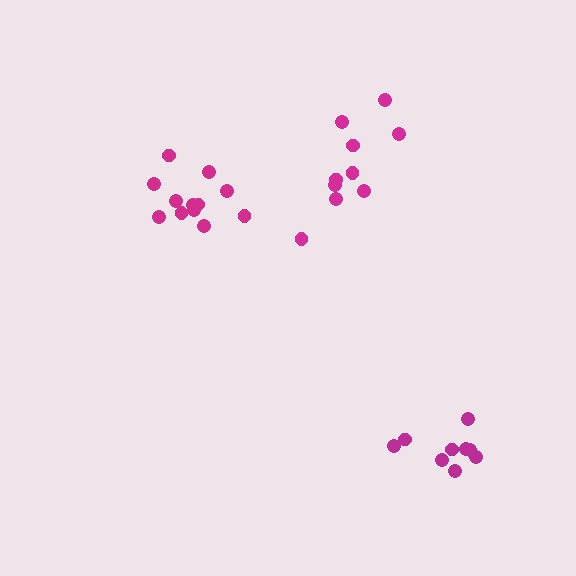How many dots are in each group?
Group 1: 12 dots, Group 2: 10 dots, Group 3: 9 dots (31 total).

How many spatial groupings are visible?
There are 3 spatial groupings.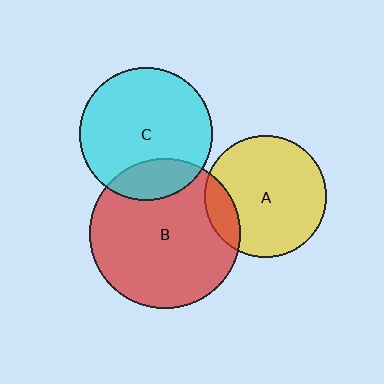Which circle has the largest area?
Circle B (red).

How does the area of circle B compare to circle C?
Approximately 1.3 times.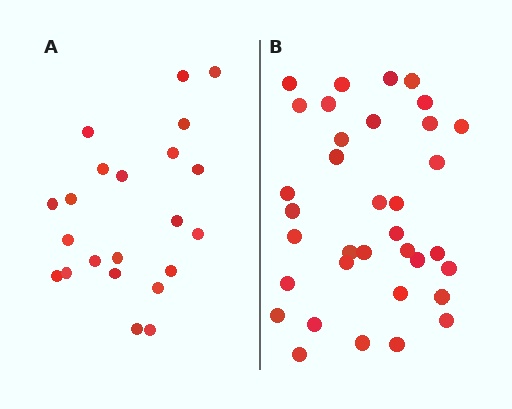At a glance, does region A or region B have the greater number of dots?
Region B (the right region) has more dots.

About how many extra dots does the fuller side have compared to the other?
Region B has approximately 15 more dots than region A.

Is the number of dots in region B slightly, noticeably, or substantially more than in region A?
Region B has substantially more. The ratio is roughly 1.6 to 1.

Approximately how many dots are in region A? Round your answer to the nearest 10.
About 20 dots. (The exact count is 22, which rounds to 20.)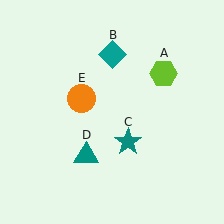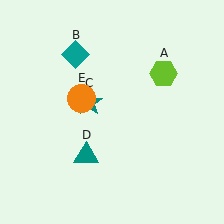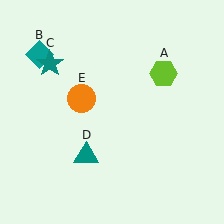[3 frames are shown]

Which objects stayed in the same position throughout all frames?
Lime hexagon (object A) and teal triangle (object D) and orange circle (object E) remained stationary.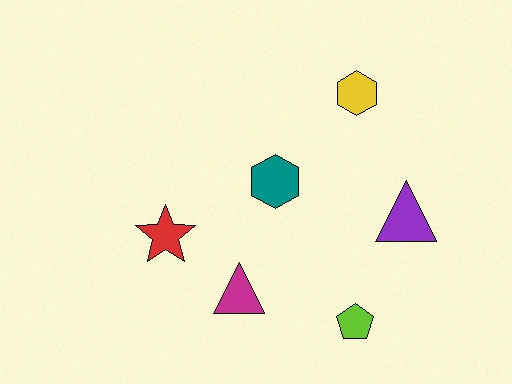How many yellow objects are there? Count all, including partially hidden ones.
There is 1 yellow object.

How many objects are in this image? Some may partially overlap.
There are 6 objects.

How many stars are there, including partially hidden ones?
There is 1 star.